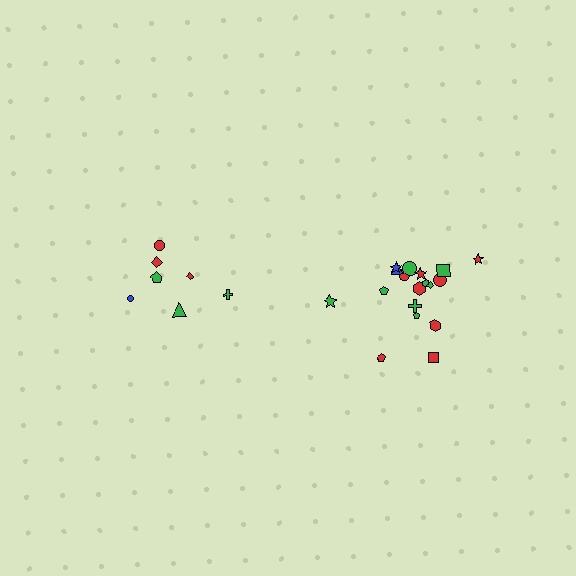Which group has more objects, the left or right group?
The right group.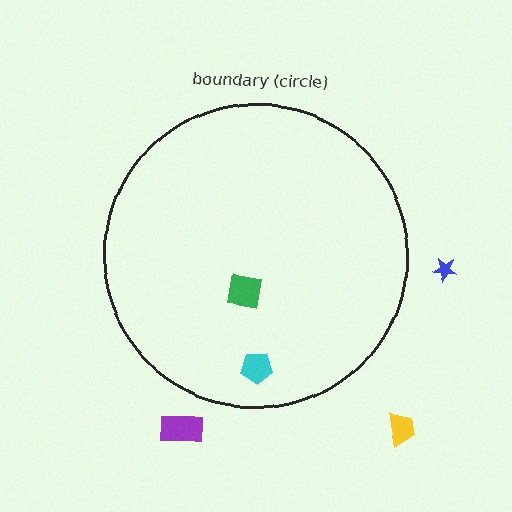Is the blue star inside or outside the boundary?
Outside.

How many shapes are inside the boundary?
2 inside, 3 outside.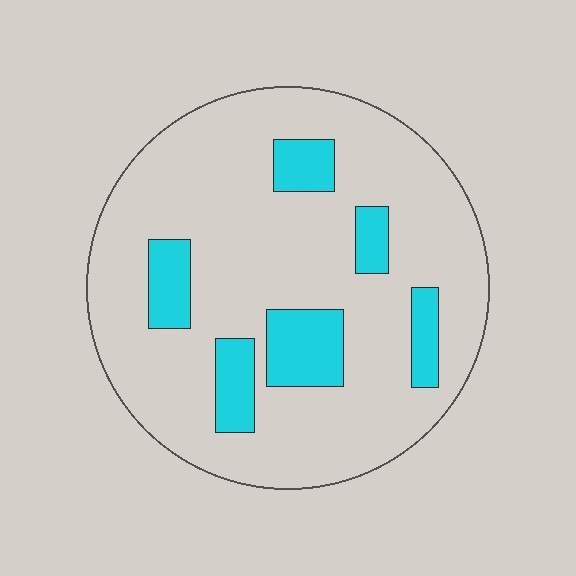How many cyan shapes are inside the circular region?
6.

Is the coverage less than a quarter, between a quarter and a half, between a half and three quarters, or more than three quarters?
Less than a quarter.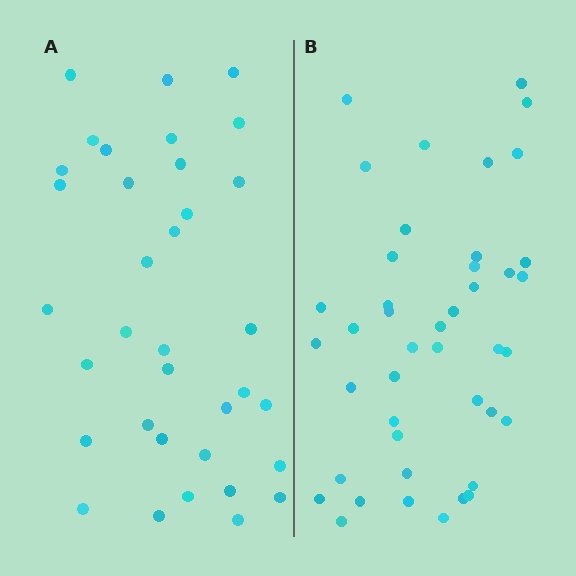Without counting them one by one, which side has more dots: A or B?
Region B (the right region) has more dots.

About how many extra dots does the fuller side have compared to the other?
Region B has roughly 8 or so more dots than region A.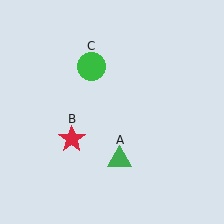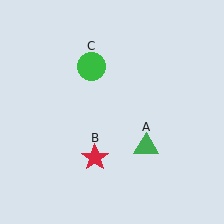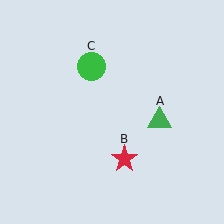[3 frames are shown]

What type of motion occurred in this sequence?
The green triangle (object A), red star (object B) rotated counterclockwise around the center of the scene.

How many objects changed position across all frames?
2 objects changed position: green triangle (object A), red star (object B).